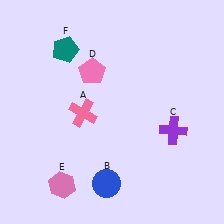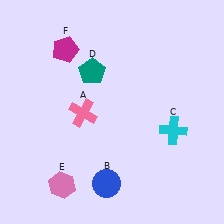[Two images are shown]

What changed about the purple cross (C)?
In Image 1, C is purple. In Image 2, it changed to cyan.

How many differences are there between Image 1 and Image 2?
There are 3 differences between the two images.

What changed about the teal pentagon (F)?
In Image 1, F is teal. In Image 2, it changed to magenta.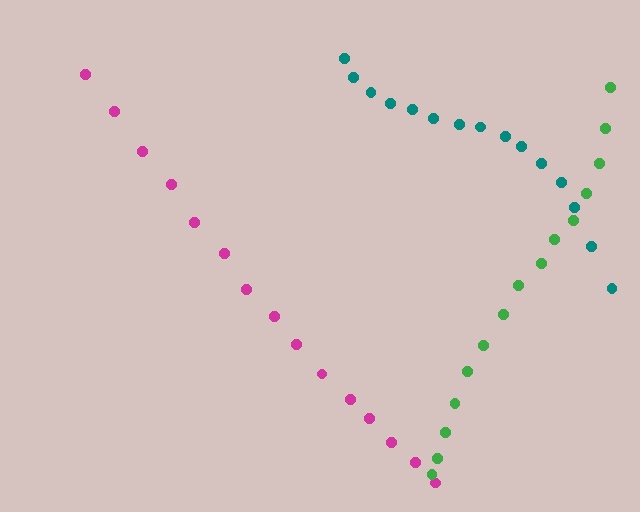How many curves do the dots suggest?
There are 3 distinct paths.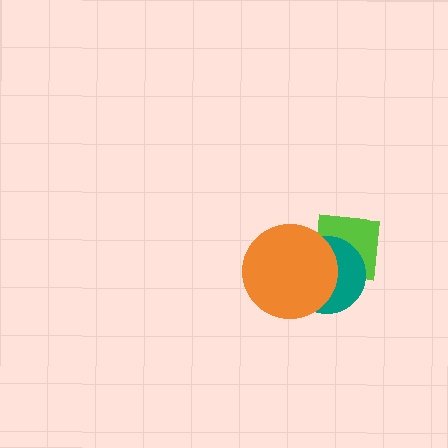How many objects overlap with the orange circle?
2 objects overlap with the orange circle.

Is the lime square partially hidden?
Yes, it is partially covered by another shape.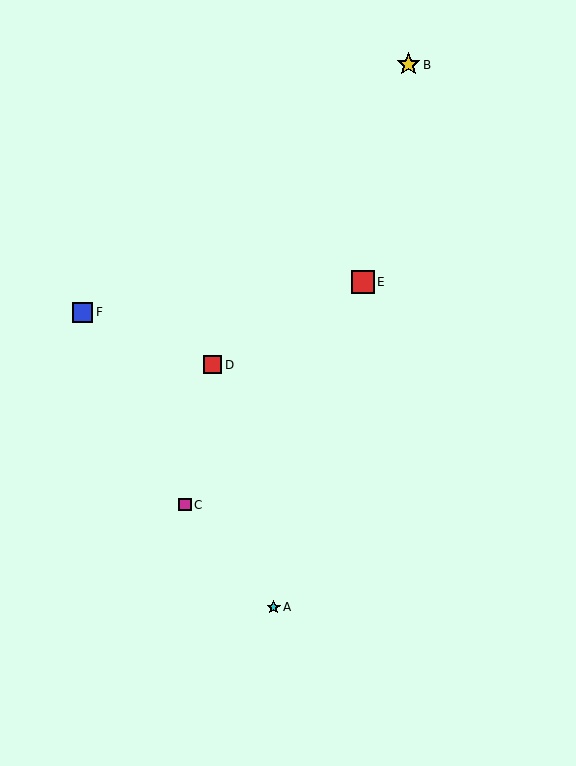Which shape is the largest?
The yellow star (labeled B) is the largest.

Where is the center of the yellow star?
The center of the yellow star is at (408, 65).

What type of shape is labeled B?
Shape B is a yellow star.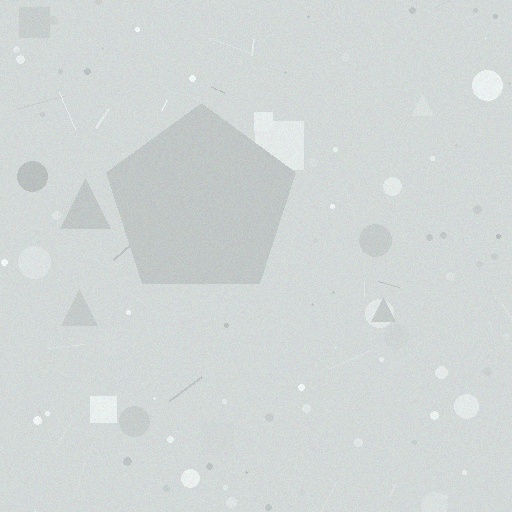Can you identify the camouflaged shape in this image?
The camouflaged shape is a pentagon.